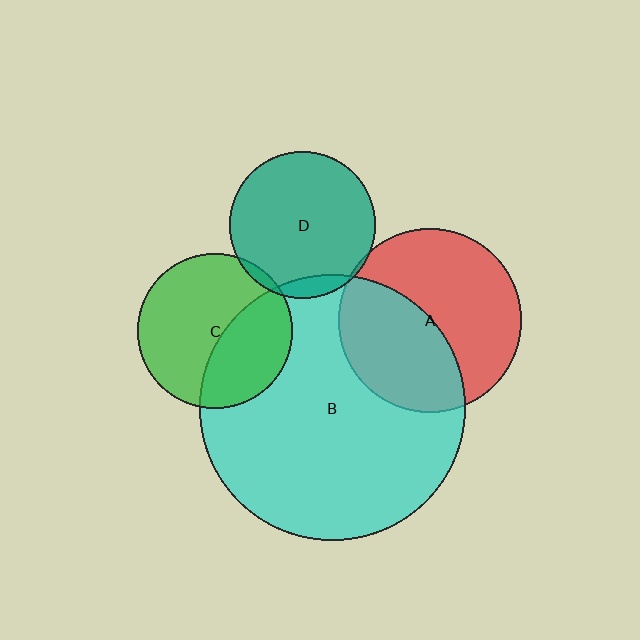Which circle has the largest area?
Circle B (cyan).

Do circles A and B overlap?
Yes.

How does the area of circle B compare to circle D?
Approximately 3.3 times.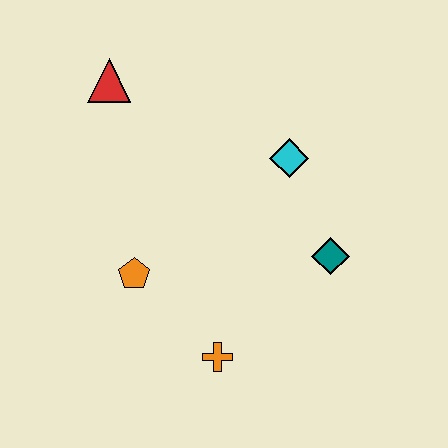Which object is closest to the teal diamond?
The cyan diamond is closest to the teal diamond.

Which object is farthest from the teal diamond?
The red triangle is farthest from the teal diamond.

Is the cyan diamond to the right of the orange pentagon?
Yes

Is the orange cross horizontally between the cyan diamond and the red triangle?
Yes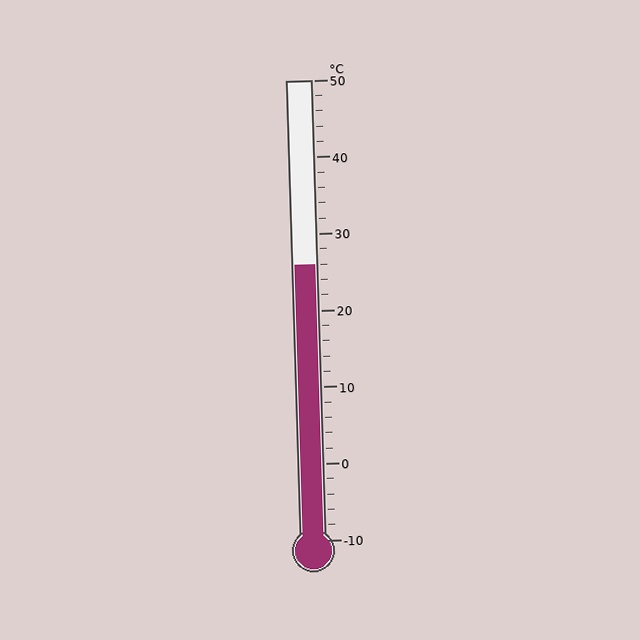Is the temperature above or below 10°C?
The temperature is above 10°C.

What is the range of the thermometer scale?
The thermometer scale ranges from -10°C to 50°C.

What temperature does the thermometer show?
The thermometer shows approximately 26°C.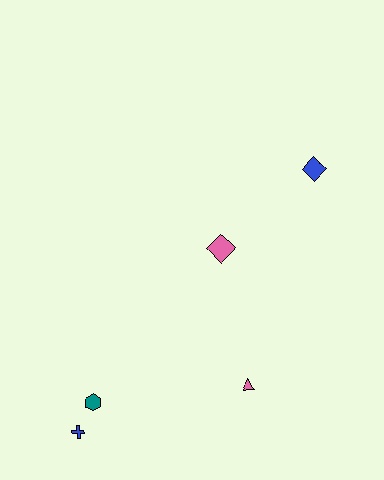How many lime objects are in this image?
There are no lime objects.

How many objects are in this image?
There are 5 objects.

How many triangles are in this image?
There is 1 triangle.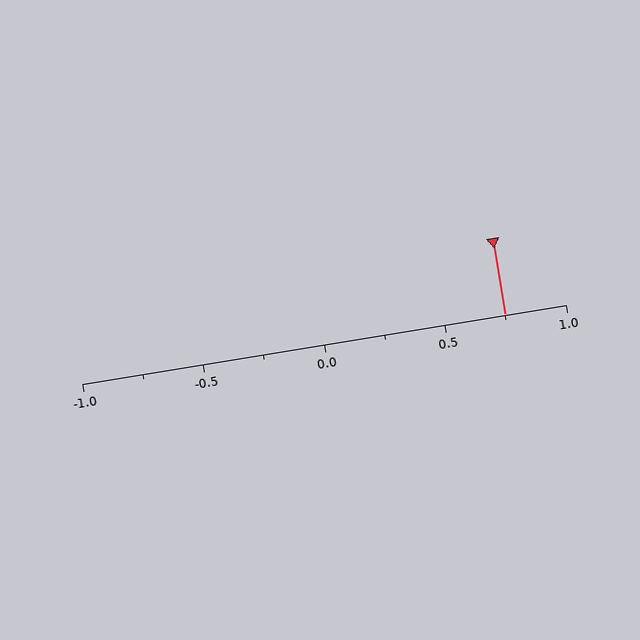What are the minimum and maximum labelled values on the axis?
The axis runs from -1.0 to 1.0.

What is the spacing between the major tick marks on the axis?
The major ticks are spaced 0.5 apart.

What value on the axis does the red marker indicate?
The marker indicates approximately 0.75.